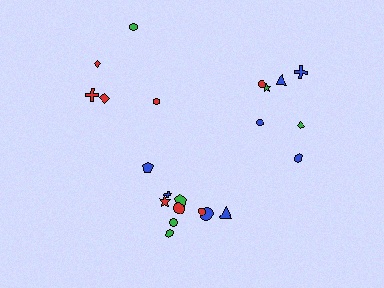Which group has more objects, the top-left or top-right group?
The top-right group.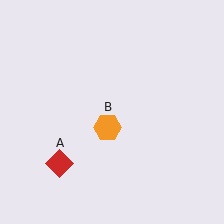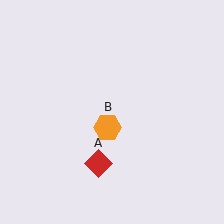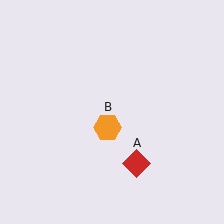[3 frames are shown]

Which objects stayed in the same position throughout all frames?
Orange hexagon (object B) remained stationary.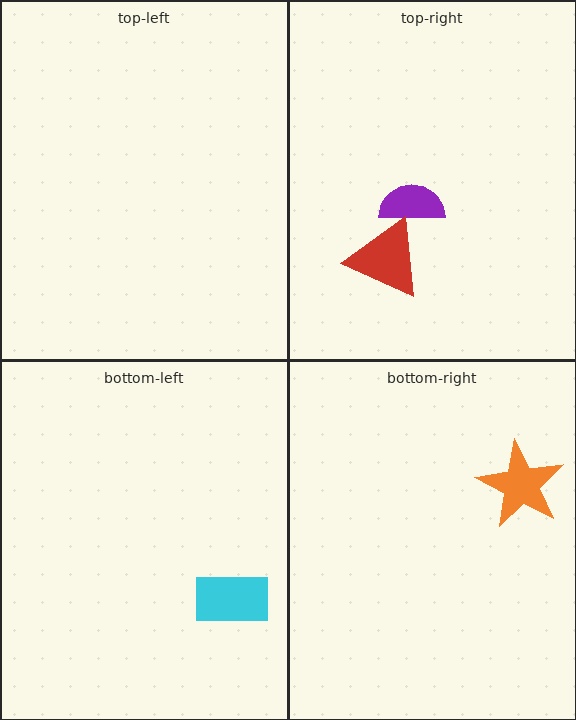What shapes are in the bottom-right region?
The orange star.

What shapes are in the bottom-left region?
The cyan rectangle.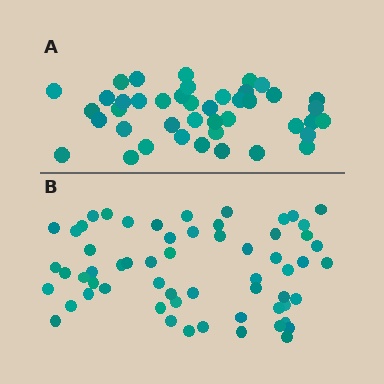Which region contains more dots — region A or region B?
Region B (the bottom region) has more dots.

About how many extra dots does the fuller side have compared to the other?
Region B has approximately 20 more dots than region A.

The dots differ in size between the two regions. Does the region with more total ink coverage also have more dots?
No. Region A has more total ink coverage because its dots are larger, but region B actually contains more individual dots. Total area can be misleading — the number of items is what matters here.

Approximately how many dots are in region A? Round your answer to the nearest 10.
About 40 dots. (The exact count is 42, which rounds to 40.)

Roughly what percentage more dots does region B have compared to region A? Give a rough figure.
About 45% more.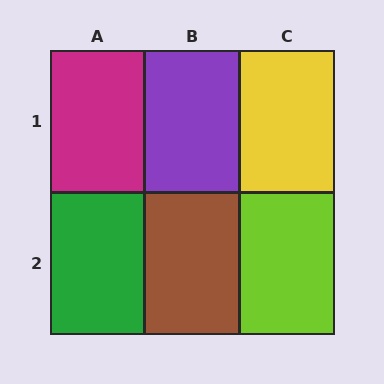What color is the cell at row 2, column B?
Brown.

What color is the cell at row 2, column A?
Green.